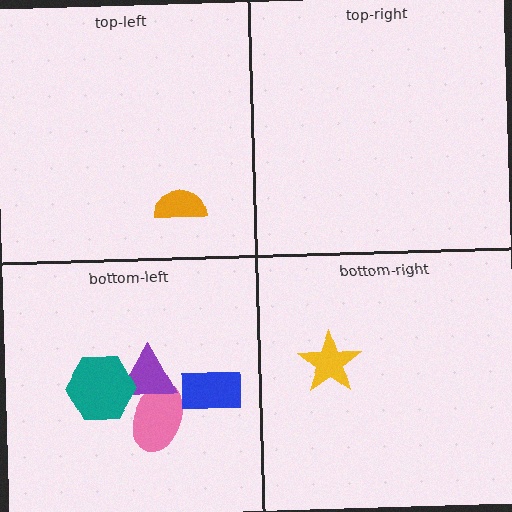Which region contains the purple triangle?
The bottom-left region.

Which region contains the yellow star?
The bottom-right region.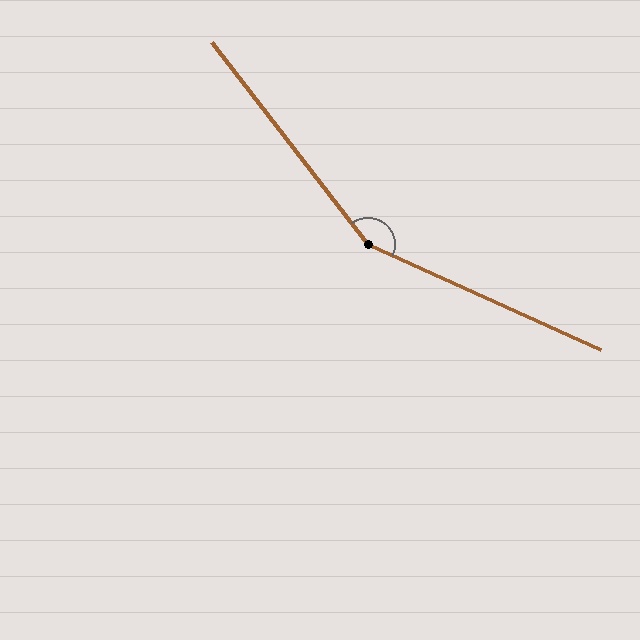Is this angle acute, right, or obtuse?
It is obtuse.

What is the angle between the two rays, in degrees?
Approximately 152 degrees.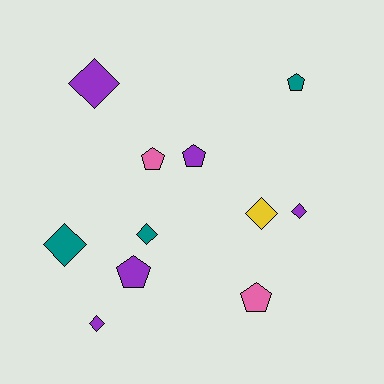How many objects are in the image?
There are 11 objects.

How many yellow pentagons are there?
There are no yellow pentagons.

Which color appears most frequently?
Purple, with 5 objects.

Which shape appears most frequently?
Diamond, with 6 objects.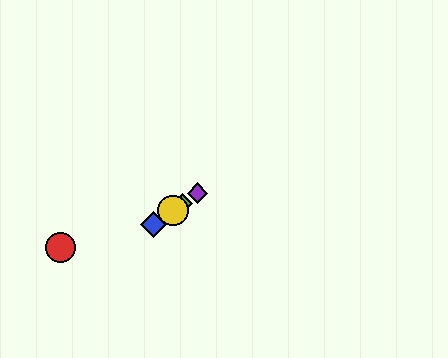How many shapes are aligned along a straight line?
4 shapes (the blue diamond, the green diamond, the yellow circle, the purple diamond) are aligned along a straight line.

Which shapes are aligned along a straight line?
The blue diamond, the green diamond, the yellow circle, the purple diamond are aligned along a straight line.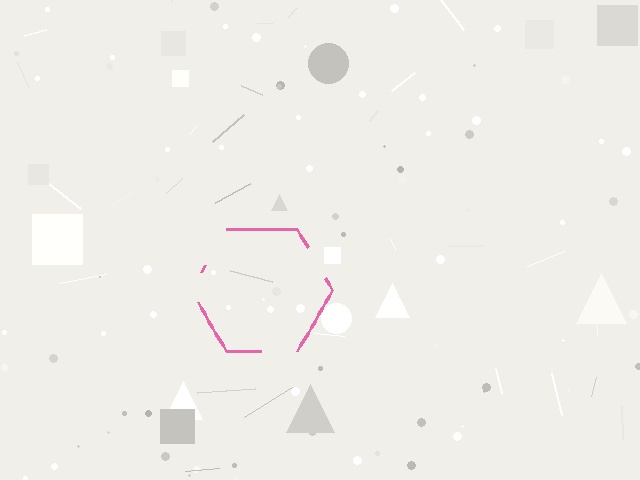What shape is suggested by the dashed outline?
The dashed outline suggests a hexagon.